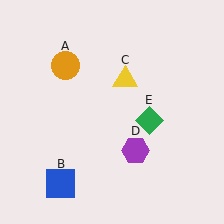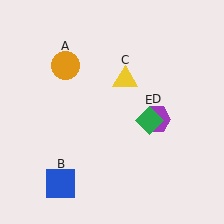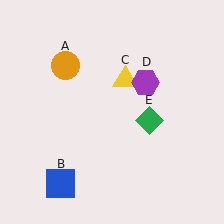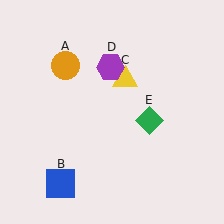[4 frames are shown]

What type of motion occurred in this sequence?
The purple hexagon (object D) rotated counterclockwise around the center of the scene.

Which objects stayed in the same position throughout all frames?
Orange circle (object A) and blue square (object B) and yellow triangle (object C) and green diamond (object E) remained stationary.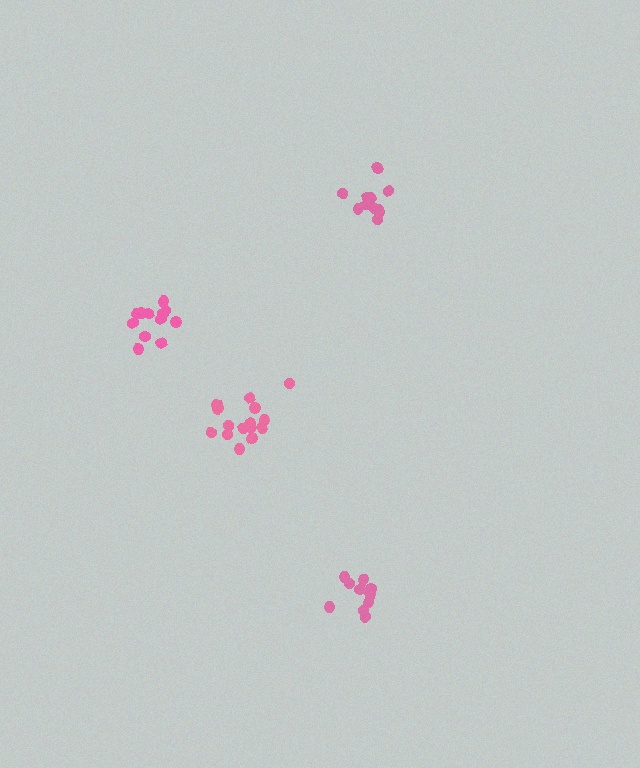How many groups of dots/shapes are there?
There are 4 groups.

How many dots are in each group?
Group 1: 12 dots, Group 2: 11 dots, Group 3: 12 dots, Group 4: 15 dots (50 total).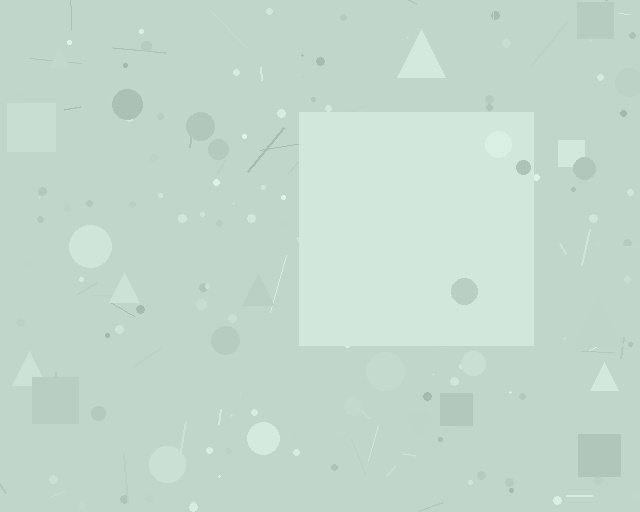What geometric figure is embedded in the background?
A square is embedded in the background.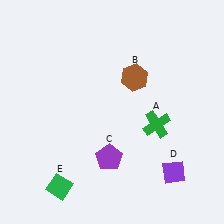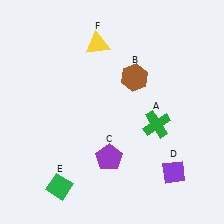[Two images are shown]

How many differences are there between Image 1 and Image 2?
There is 1 difference between the two images.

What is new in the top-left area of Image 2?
A yellow triangle (F) was added in the top-left area of Image 2.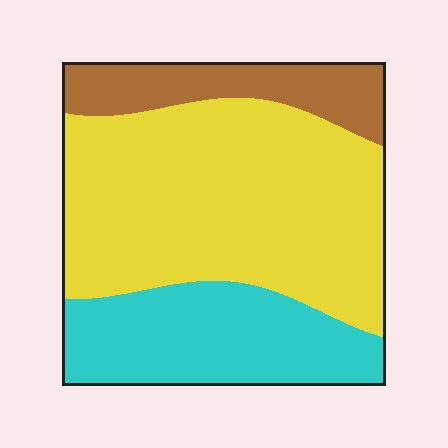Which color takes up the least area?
Brown, at roughly 15%.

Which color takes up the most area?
Yellow, at roughly 55%.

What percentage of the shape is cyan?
Cyan takes up about one quarter (1/4) of the shape.